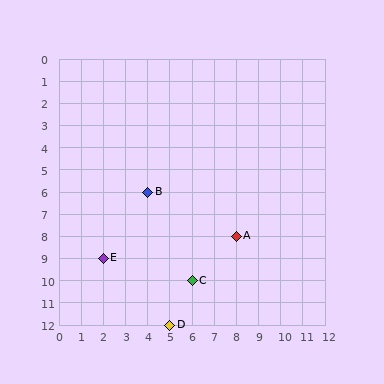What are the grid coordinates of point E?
Point E is at grid coordinates (2, 9).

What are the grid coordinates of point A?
Point A is at grid coordinates (8, 8).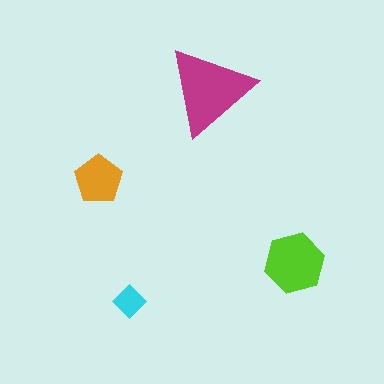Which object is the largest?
The magenta triangle.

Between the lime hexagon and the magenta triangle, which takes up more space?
The magenta triangle.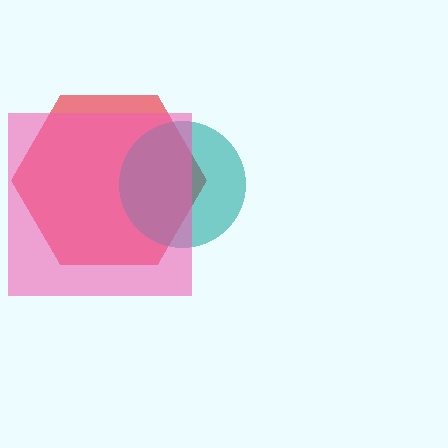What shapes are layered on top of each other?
The layered shapes are: a red hexagon, a teal circle, a pink square.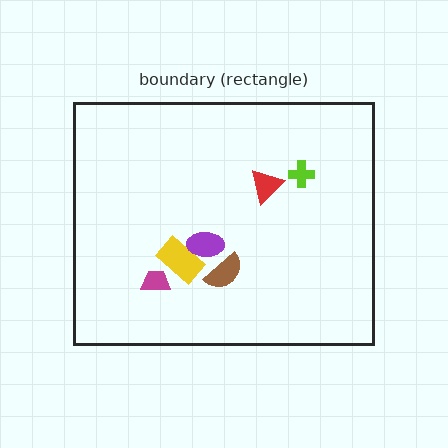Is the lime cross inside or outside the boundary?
Inside.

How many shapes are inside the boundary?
6 inside, 0 outside.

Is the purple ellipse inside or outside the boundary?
Inside.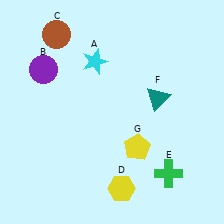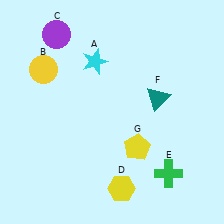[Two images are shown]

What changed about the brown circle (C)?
In Image 1, C is brown. In Image 2, it changed to purple.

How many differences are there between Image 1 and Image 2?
There are 2 differences between the two images.